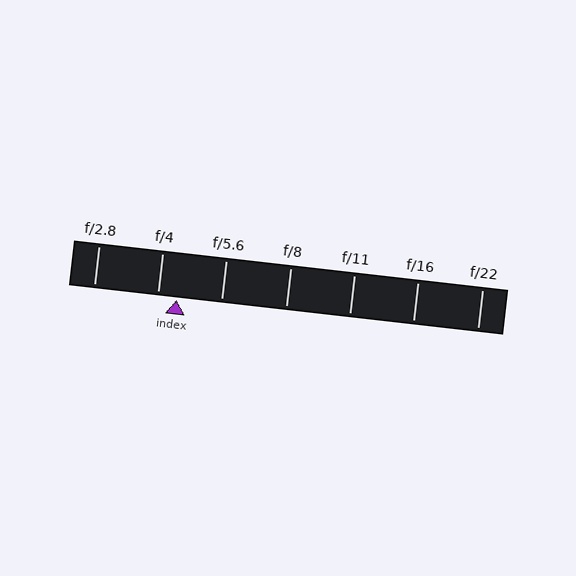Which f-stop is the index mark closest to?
The index mark is closest to f/4.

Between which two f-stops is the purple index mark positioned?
The index mark is between f/4 and f/5.6.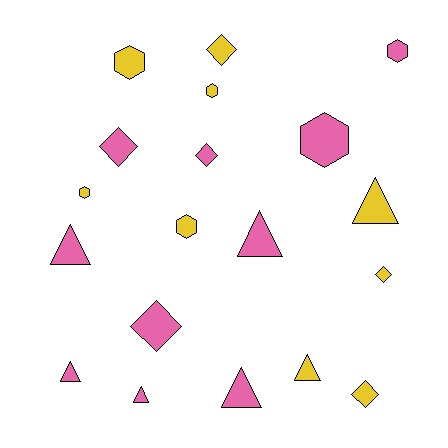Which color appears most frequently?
Pink, with 10 objects.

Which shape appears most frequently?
Triangle, with 7 objects.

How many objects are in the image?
There are 19 objects.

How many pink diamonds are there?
There are 3 pink diamonds.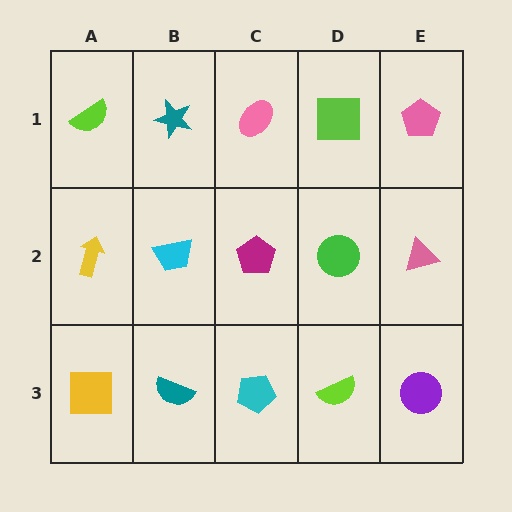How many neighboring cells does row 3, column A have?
2.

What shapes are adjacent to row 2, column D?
A lime square (row 1, column D), a lime semicircle (row 3, column D), a magenta pentagon (row 2, column C), a pink triangle (row 2, column E).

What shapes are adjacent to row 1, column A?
A yellow arrow (row 2, column A), a teal star (row 1, column B).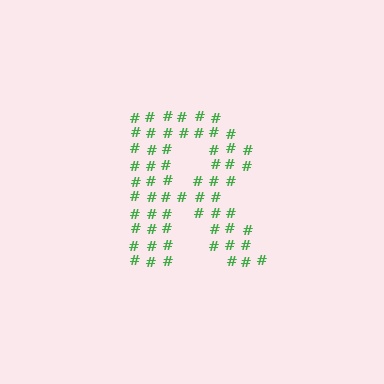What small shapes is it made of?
It is made of small hash symbols.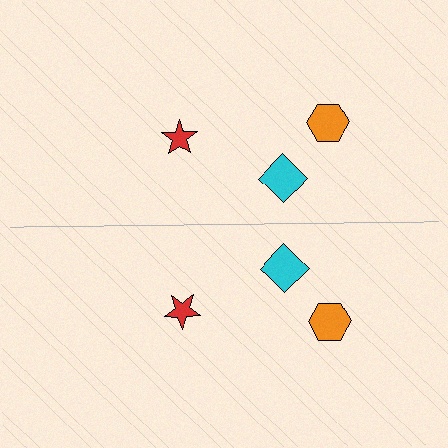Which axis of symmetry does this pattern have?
The pattern has a horizontal axis of symmetry running through the center of the image.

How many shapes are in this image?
There are 6 shapes in this image.